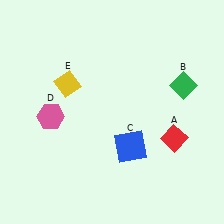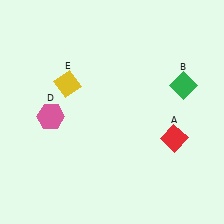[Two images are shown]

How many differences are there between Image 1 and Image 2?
There is 1 difference between the two images.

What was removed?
The blue square (C) was removed in Image 2.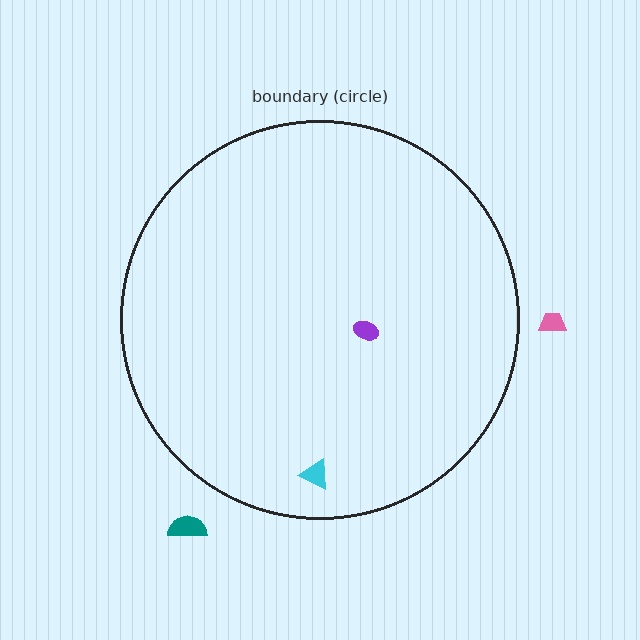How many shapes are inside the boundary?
2 inside, 2 outside.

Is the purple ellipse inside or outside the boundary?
Inside.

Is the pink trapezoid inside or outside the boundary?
Outside.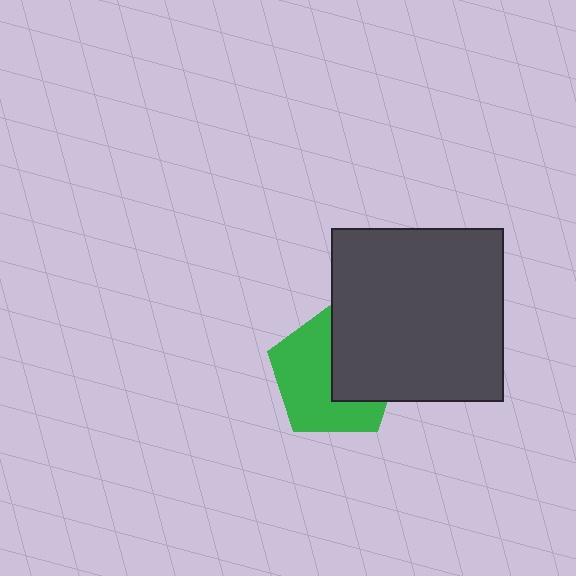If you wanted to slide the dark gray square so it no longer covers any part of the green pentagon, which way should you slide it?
Slide it right — that is the most direct way to separate the two shapes.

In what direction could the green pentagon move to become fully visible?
The green pentagon could move left. That would shift it out from behind the dark gray square entirely.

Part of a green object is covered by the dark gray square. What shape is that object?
It is a pentagon.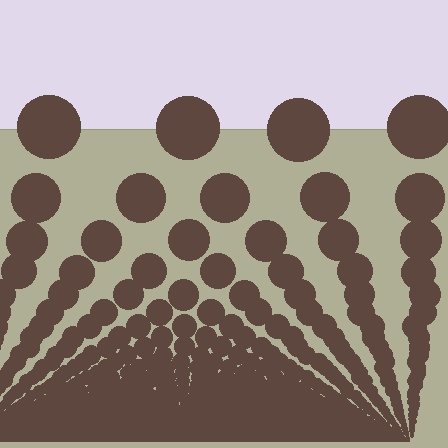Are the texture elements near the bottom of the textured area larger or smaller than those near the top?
Smaller. The gradient is inverted — elements near the bottom are smaller and denser.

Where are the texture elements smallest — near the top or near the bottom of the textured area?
Near the bottom.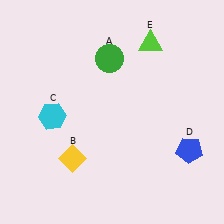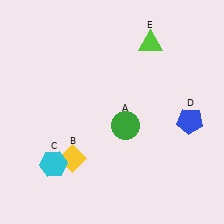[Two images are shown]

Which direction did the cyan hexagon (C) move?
The cyan hexagon (C) moved down.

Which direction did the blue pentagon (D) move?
The blue pentagon (D) moved up.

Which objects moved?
The objects that moved are: the green circle (A), the cyan hexagon (C), the blue pentagon (D).